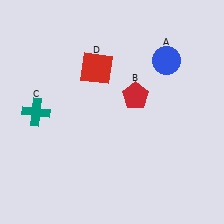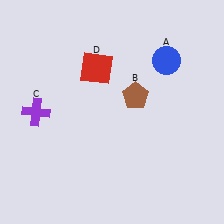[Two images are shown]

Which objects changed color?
B changed from red to brown. C changed from teal to purple.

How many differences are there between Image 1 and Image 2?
There are 2 differences between the two images.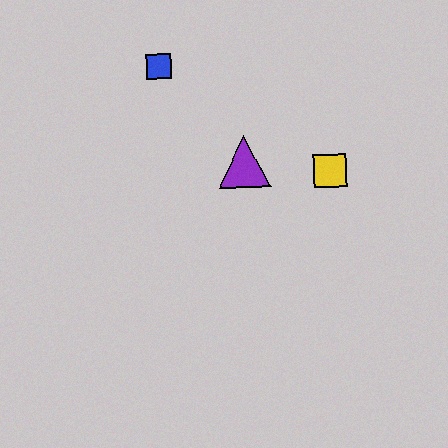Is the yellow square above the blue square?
No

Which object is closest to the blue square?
The purple triangle is closest to the blue square.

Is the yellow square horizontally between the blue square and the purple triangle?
No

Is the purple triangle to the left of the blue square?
No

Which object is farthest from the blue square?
The yellow square is farthest from the blue square.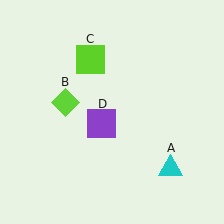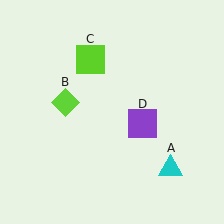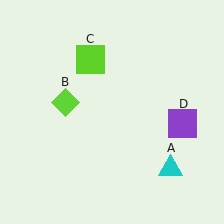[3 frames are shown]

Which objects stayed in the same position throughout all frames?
Cyan triangle (object A) and lime diamond (object B) and lime square (object C) remained stationary.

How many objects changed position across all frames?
1 object changed position: purple square (object D).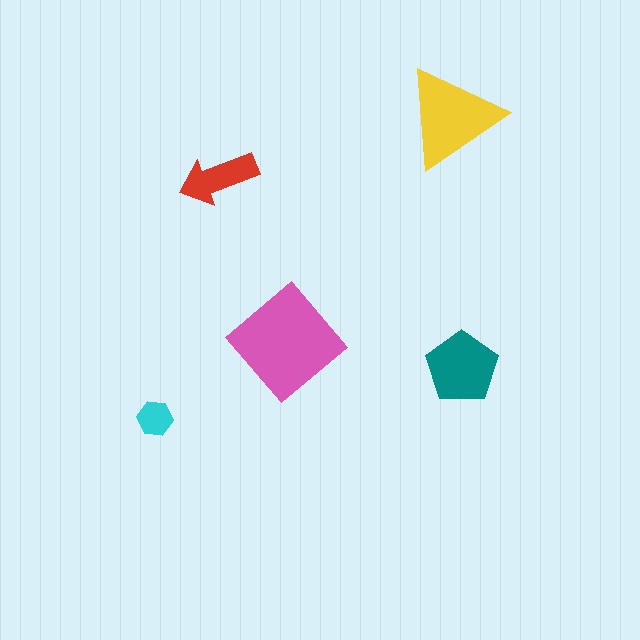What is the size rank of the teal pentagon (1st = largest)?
3rd.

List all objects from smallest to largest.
The cyan hexagon, the red arrow, the teal pentagon, the yellow triangle, the pink diamond.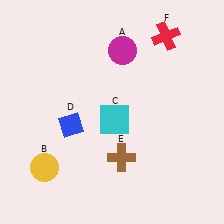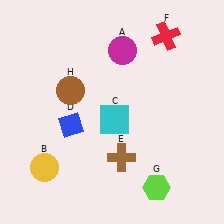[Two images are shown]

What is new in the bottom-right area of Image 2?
A lime hexagon (G) was added in the bottom-right area of Image 2.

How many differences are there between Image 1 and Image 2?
There are 2 differences between the two images.